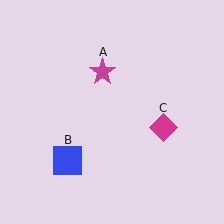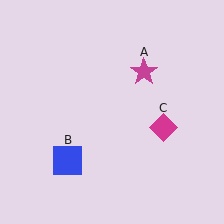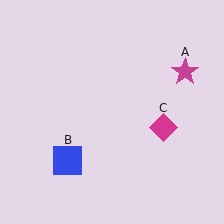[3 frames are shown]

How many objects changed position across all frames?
1 object changed position: magenta star (object A).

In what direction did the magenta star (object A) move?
The magenta star (object A) moved right.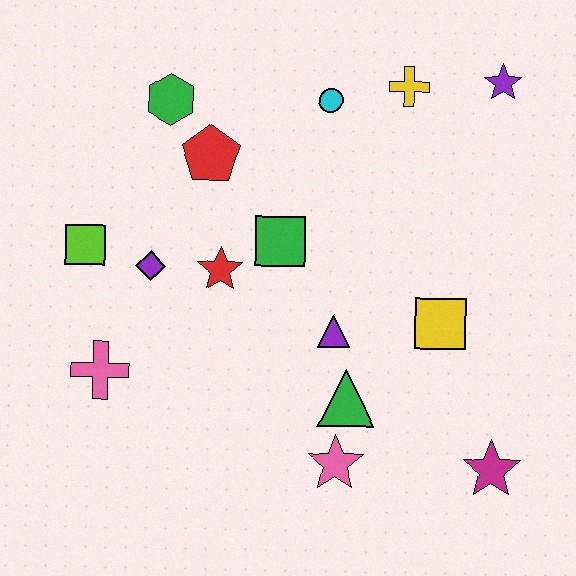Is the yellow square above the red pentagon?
No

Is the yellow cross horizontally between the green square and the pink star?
No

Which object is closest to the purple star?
The yellow cross is closest to the purple star.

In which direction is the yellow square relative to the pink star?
The yellow square is above the pink star.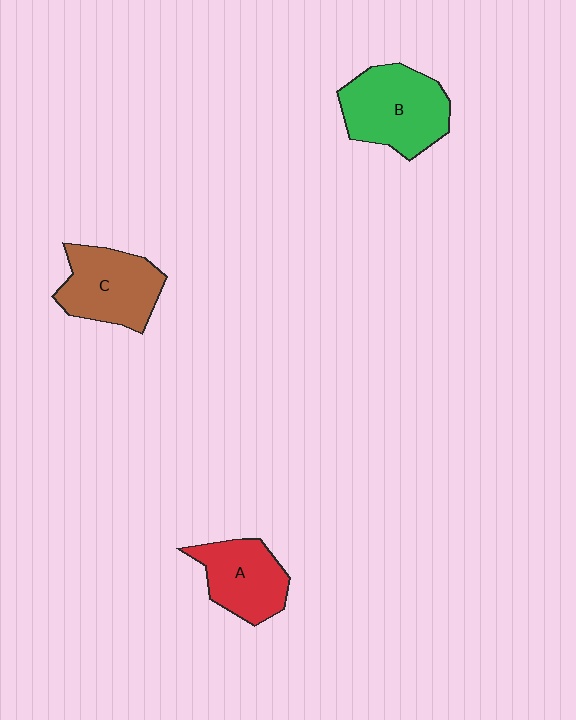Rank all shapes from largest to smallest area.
From largest to smallest: B (green), C (brown), A (red).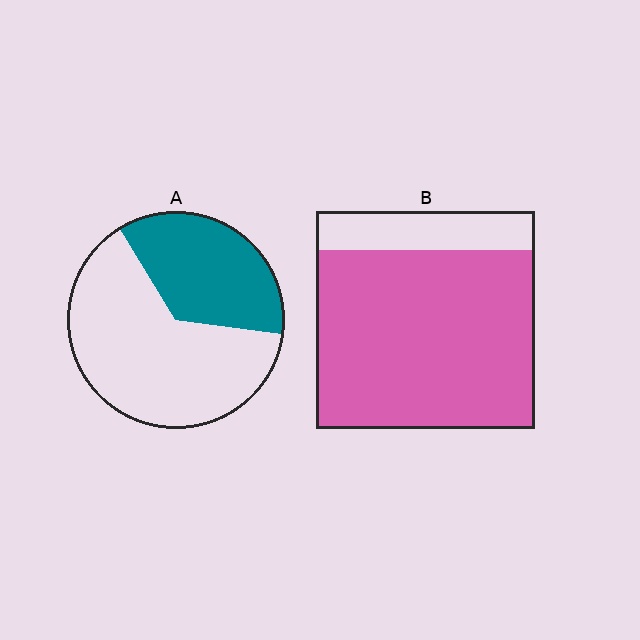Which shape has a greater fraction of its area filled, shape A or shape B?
Shape B.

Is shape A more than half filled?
No.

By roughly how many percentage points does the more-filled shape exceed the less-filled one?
By roughly 45 percentage points (B over A).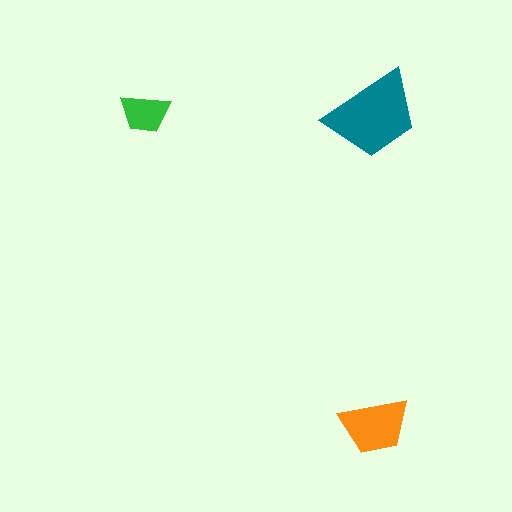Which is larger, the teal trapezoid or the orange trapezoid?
The teal one.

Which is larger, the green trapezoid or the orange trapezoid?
The orange one.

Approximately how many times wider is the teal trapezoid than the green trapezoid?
About 2 times wider.